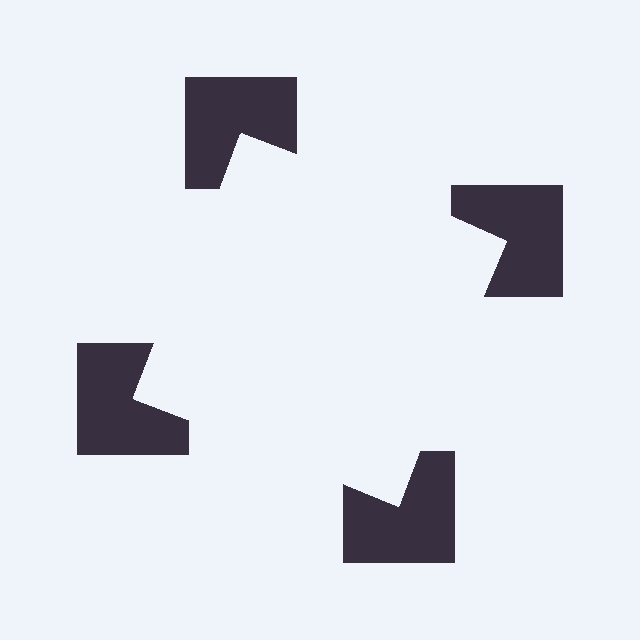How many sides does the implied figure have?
4 sides.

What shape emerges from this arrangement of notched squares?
An illusory square — its edges are inferred from the aligned wedge cuts in the notched squares, not physically drawn.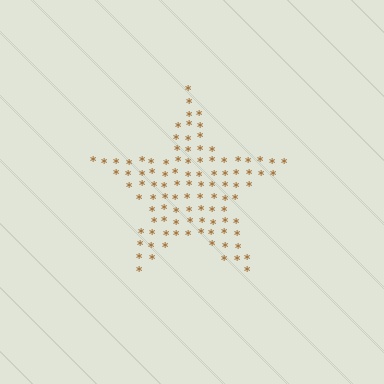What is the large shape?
The large shape is a star.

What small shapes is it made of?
It is made of small asterisks.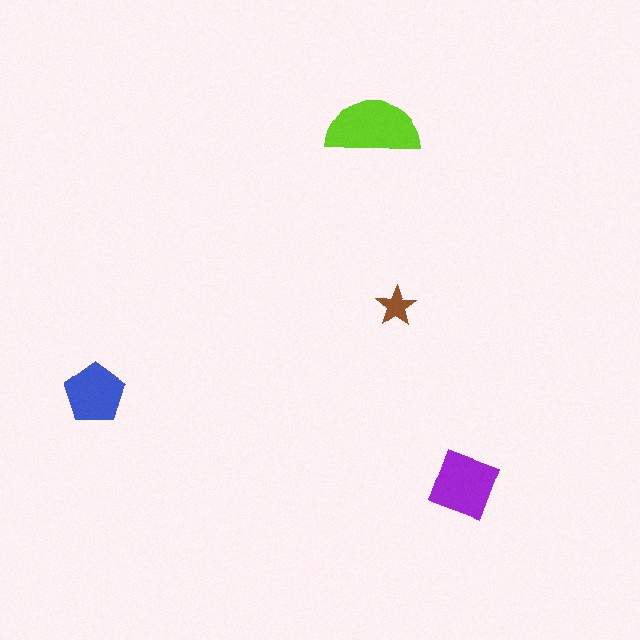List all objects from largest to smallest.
The lime semicircle, the purple diamond, the blue pentagon, the brown star.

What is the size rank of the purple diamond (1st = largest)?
2nd.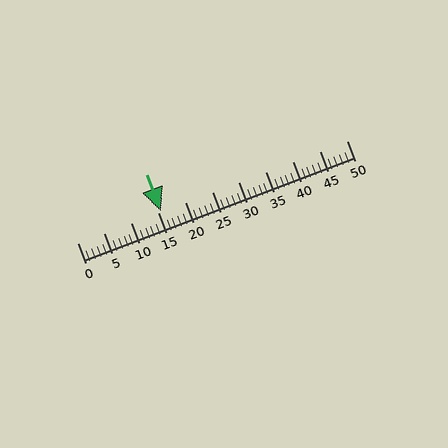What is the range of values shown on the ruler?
The ruler shows values from 0 to 50.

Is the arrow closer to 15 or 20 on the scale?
The arrow is closer to 15.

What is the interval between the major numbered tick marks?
The major tick marks are spaced 5 units apart.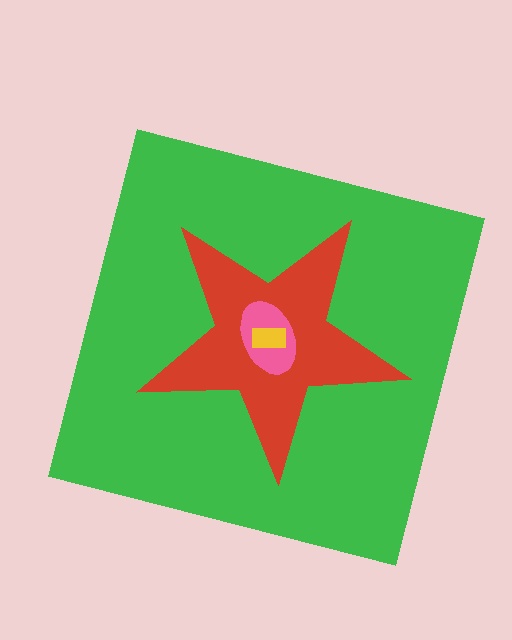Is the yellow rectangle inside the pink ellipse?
Yes.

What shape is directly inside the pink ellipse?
The yellow rectangle.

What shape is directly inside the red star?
The pink ellipse.